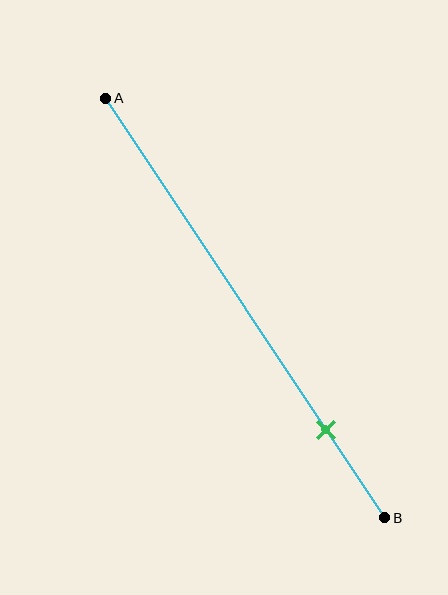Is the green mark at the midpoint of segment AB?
No, the mark is at about 80% from A, not at the 50% midpoint.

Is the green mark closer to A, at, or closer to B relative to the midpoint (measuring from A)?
The green mark is closer to point B than the midpoint of segment AB.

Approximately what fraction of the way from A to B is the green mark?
The green mark is approximately 80% of the way from A to B.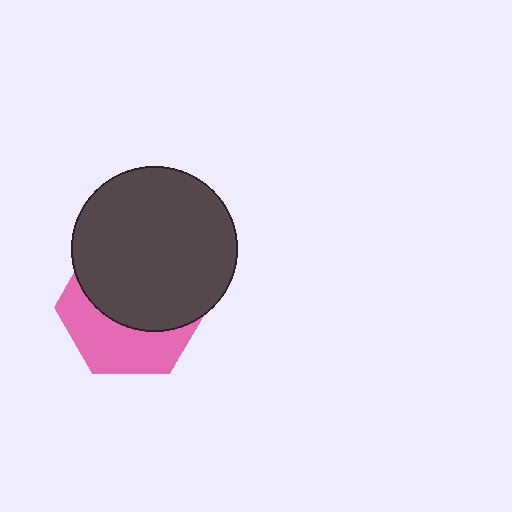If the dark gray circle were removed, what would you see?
You would see the complete pink hexagon.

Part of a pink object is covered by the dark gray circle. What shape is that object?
It is a hexagon.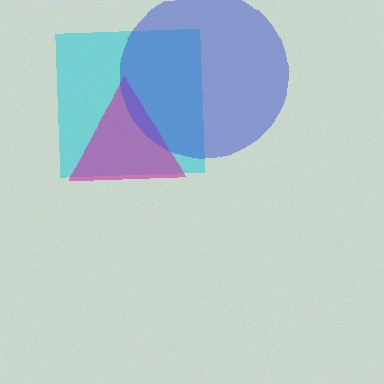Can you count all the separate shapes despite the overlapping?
Yes, there are 3 separate shapes.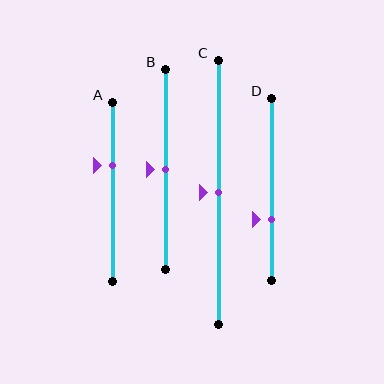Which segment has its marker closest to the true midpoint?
Segment B has its marker closest to the true midpoint.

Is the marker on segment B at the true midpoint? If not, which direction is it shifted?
Yes, the marker on segment B is at the true midpoint.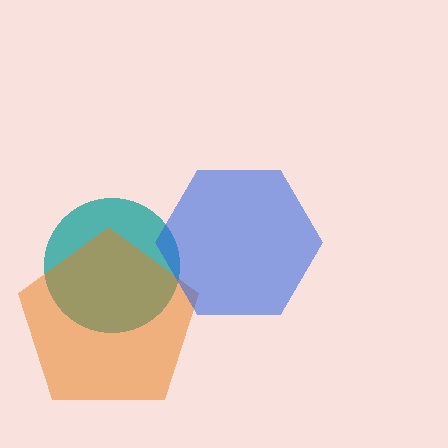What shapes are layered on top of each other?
The layered shapes are: a teal circle, an orange pentagon, a blue hexagon.